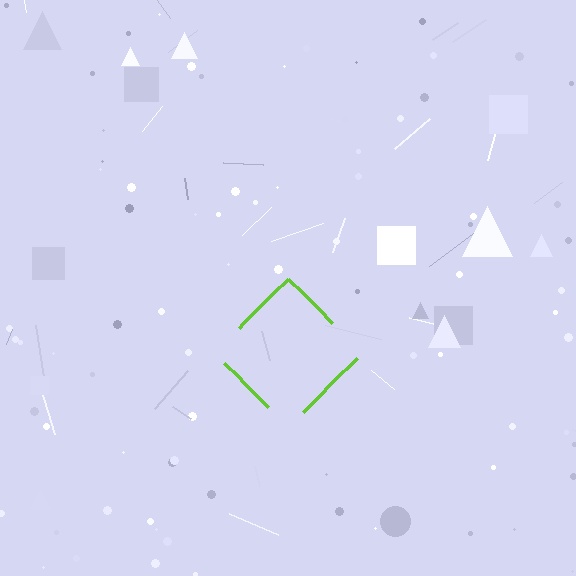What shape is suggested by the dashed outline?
The dashed outline suggests a diamond.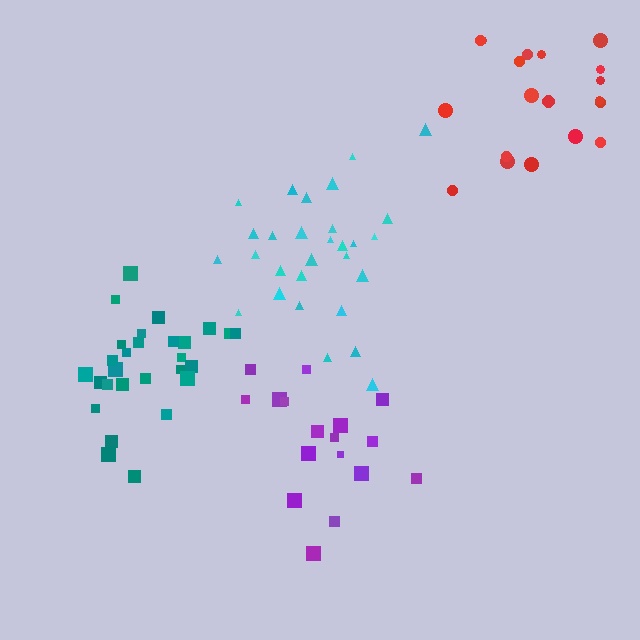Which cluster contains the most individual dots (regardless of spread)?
Teal (29).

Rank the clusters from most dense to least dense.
teal, cyan, red, purple.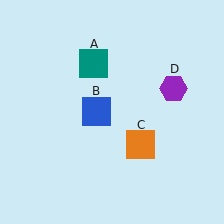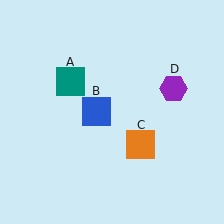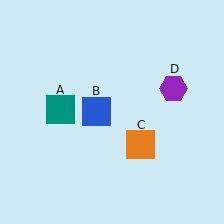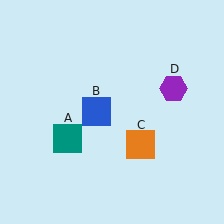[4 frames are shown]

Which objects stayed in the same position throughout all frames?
Blue square (object B) and orange square (object C) and purple hexagon (object D) remained stationary.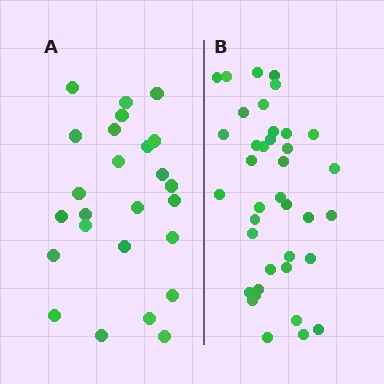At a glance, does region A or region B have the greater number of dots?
Region B (the right region) has more dots.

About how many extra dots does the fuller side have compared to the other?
Region B has approximately 15 more dots than region A.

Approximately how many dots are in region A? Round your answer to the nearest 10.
About 20 dots. (The exact count is 25, which rounds to 20.)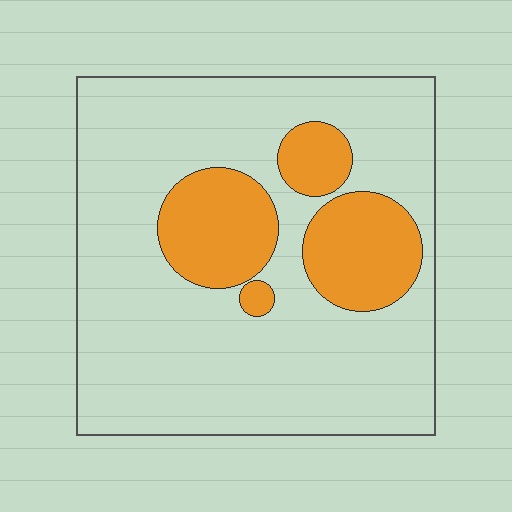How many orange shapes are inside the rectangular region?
4.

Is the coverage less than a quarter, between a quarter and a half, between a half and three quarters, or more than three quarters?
Less than a quarter.